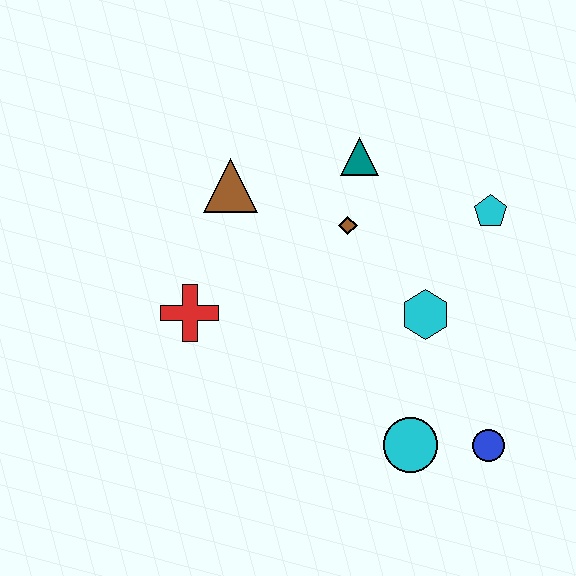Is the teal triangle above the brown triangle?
Yes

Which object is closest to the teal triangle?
The brown diamond is closest to the teal triangle.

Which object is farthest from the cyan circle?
The brown triangle is farthest from the cyan circle.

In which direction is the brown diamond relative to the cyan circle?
The brown diamond is above the cyan circle.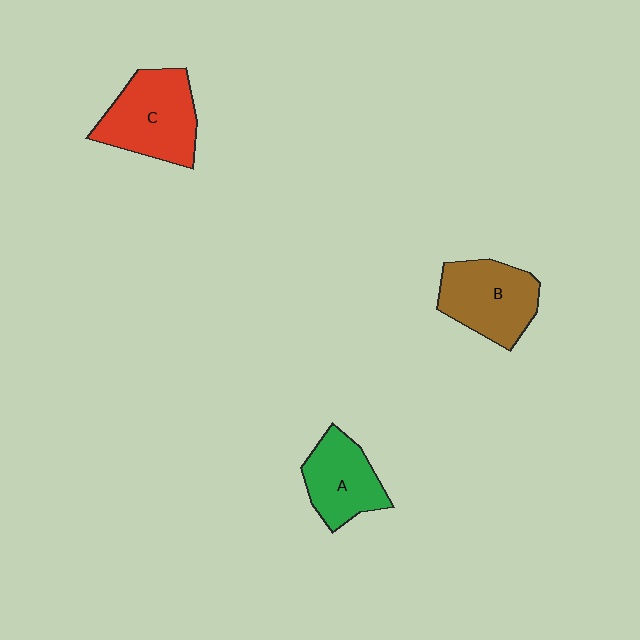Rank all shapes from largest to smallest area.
From largest to smallest: C (red), B (brown), A (green).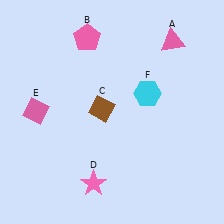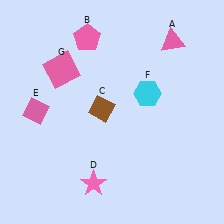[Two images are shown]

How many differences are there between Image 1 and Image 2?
There is 1 difference between the two images.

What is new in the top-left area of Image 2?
A pink square (G) was added in the top-left area of Image 2.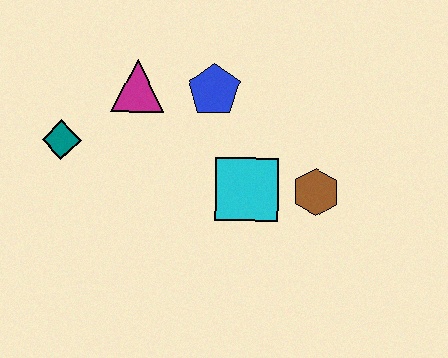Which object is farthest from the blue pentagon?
The teal diamond is farthest from the blue pentagon.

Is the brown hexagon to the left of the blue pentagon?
No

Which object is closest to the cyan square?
The brown hexagon is closest to the cyan square.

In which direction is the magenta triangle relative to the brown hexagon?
The magenta triangle is to the left of the brown hexagon.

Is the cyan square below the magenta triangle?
Yes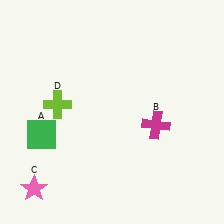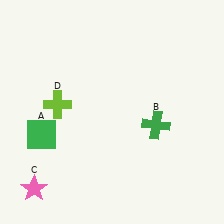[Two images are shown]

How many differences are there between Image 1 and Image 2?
There is 1 difference between the two images.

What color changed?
The cross (B) changed from magenta in Image 1 to green in Image 2.